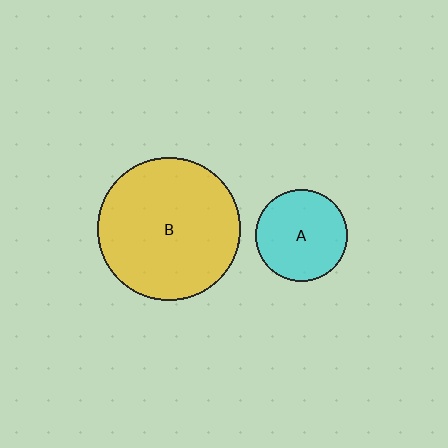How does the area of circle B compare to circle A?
Approximately 2.4 times.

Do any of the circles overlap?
No, none of the circles overlap.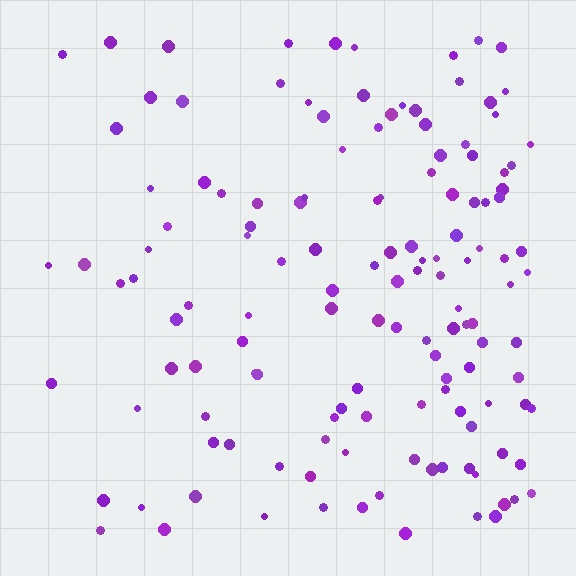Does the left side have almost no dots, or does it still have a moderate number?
Still a moderate number, just noticeably fewer than the right.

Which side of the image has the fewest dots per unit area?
The left.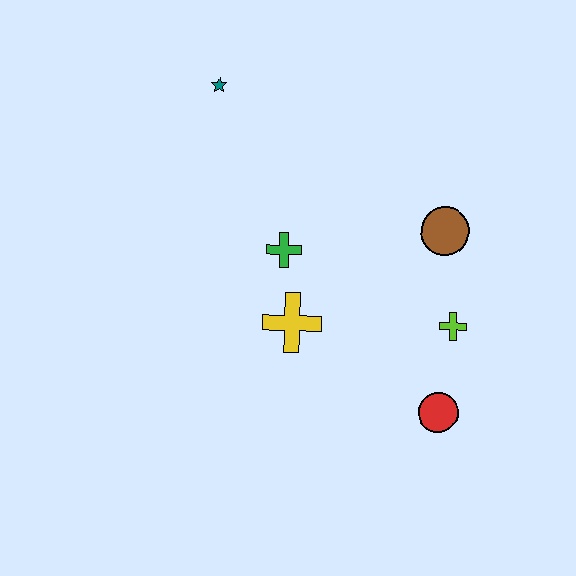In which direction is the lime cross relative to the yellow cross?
The lime cross is to the right of the yellow cross.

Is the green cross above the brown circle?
No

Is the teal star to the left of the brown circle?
Yes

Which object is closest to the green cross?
The yellow cross is closest to the green cross.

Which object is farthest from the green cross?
The red circle is farthest from the green cross.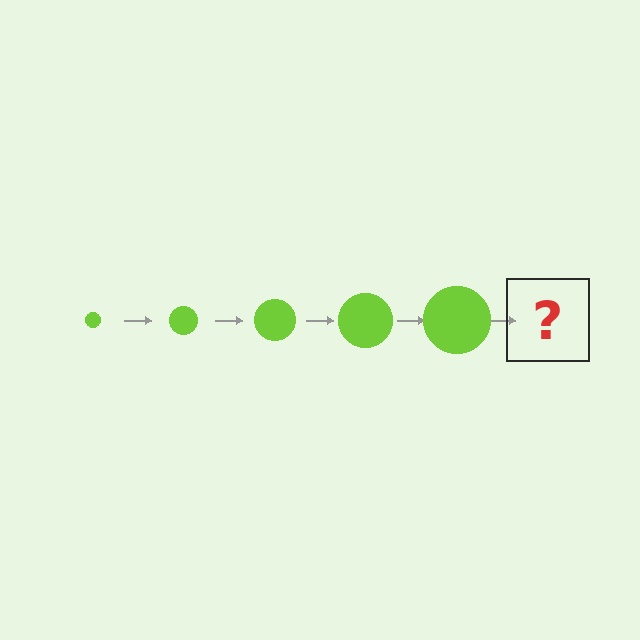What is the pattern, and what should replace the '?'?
The pattern is that the circle gets progressively larger each step. The '?' should be a lime circle, larger than the previous one.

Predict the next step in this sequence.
The next step is a lime circle, larger than the previous one.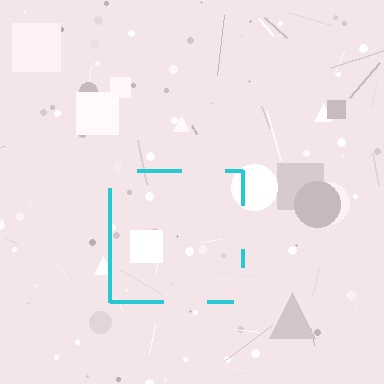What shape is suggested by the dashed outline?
The dashed outline suggests a square.